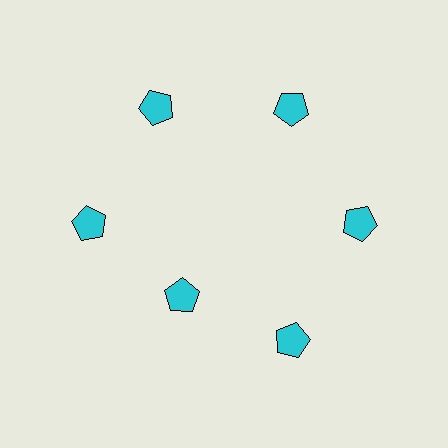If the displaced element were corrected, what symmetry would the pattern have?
It would have 6-fold rotational symmetry — the pattern would map onto itself every 60 degrees.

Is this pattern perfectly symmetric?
No. The 6 cyan pentagons are arranged in a ring, but one element near the 7 o'clock position is pulled inward toward the center, breaking the 6-fold rotational symmetry.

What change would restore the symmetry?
The symmetry would be restored by moving it outward, back onto the ring so that all 6 pentagons sit at equal angles and equal distance from the center.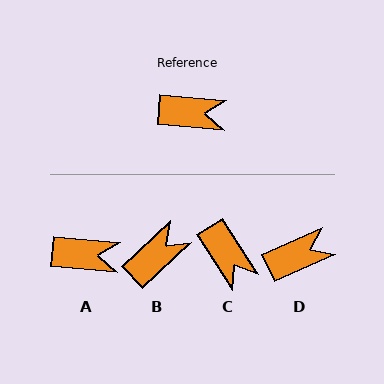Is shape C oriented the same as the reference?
No, it is off by about 53 degrees.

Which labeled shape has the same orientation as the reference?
A.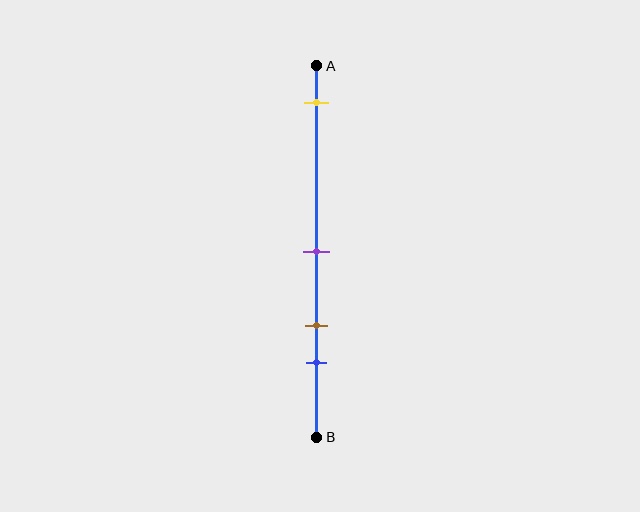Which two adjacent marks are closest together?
The brown and blue marks are the closest adjacent pair.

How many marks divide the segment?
There are 4 marks dividing the segment.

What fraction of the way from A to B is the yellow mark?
The yellow mark is approximately 10% (0.1) of the way from A to B.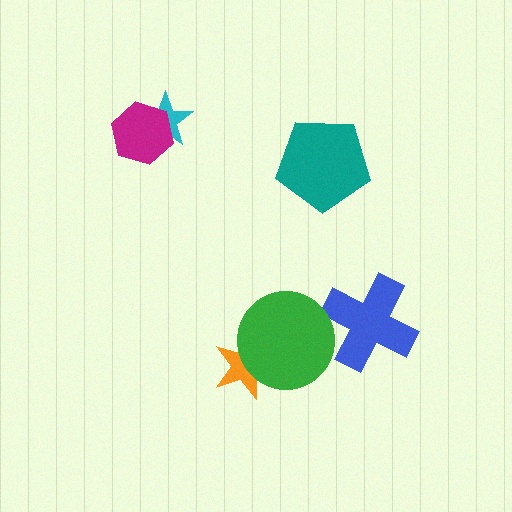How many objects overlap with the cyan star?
1 object overlaps with the cyan star.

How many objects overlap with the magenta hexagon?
1 object overlaps with the magenta hexagon.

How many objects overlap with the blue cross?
1 object overlaps with the blue cross.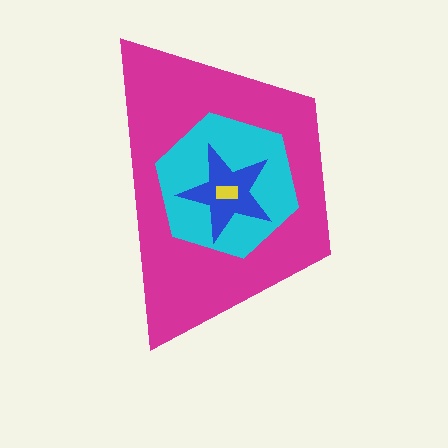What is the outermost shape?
The magenta trapezoid.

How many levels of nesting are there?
4.